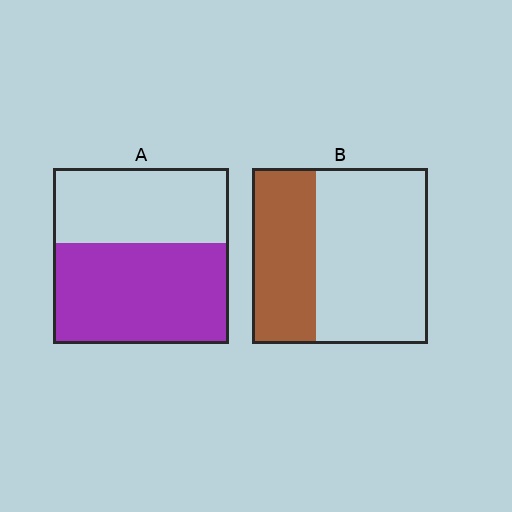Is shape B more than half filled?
No.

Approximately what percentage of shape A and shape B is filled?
A is approximately 55% and B is approximately 35%.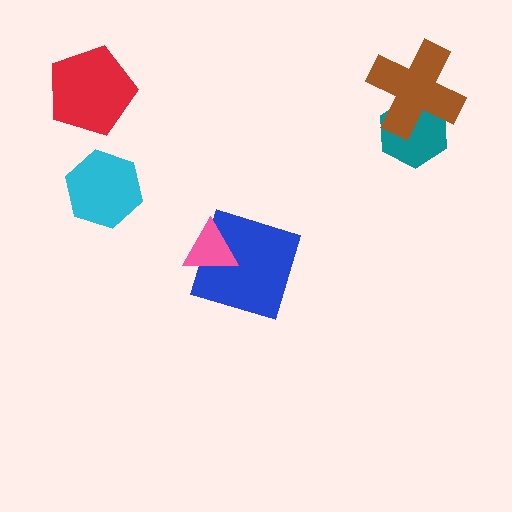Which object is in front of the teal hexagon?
The brown cross is in front of the teal hexagon.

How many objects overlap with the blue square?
1 object overlaps with the blue square.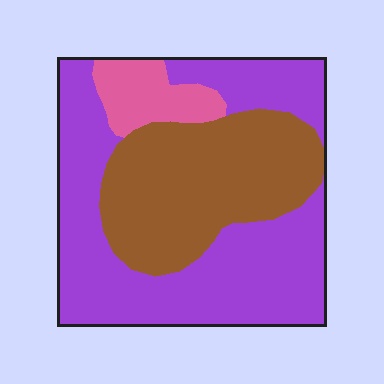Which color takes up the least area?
Pink, at roughly 10%.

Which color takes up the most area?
Purple, at roughly 55%.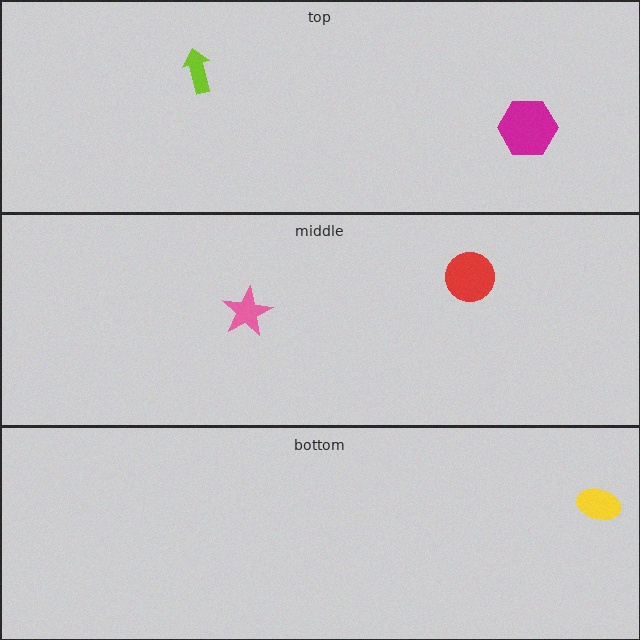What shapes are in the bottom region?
The yellow ellipse.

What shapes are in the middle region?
The pink star, the red circle.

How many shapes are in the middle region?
2.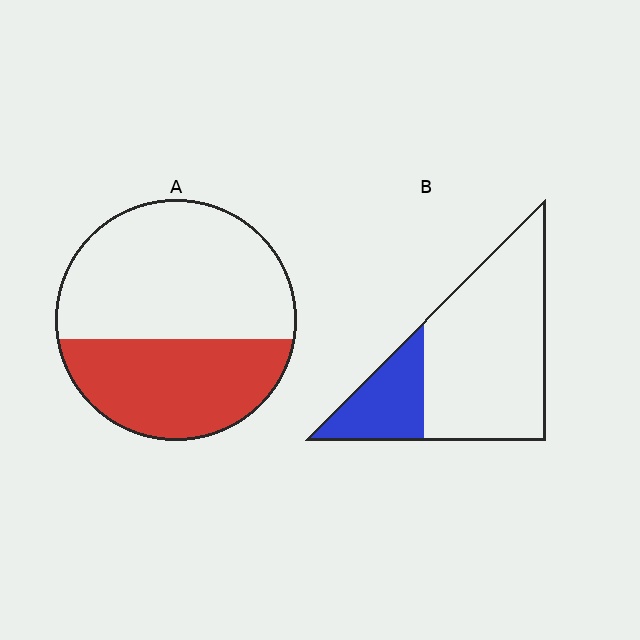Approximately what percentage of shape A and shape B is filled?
A is approximately 40% and B is approximately 25%.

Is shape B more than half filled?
No.